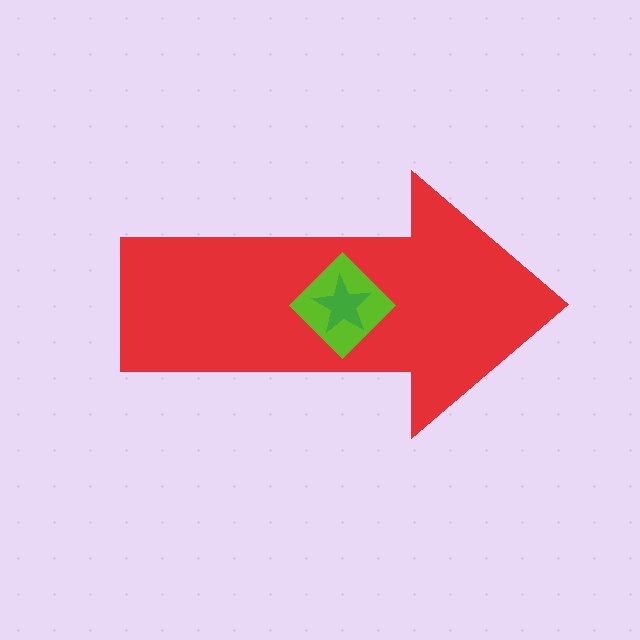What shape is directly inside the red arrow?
The lime diamond.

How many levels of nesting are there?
3.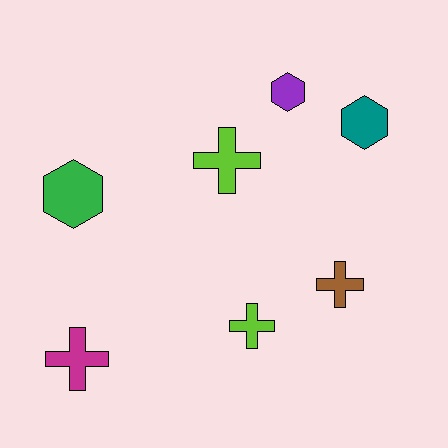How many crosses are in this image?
There are 4 crosses.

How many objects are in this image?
There are 7 objects.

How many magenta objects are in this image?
There is 1 magenta object.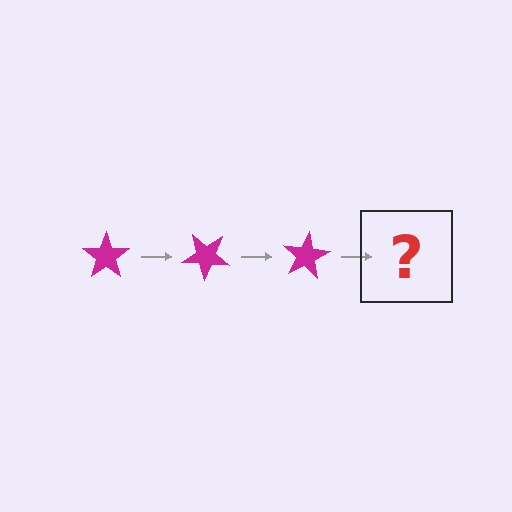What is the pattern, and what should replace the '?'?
The pattern is that the star rotates 40 degrees each step. The '?' should be a magenta star rotated 120 degrees.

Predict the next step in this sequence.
The next step is a magenta star rotated 120 degrees.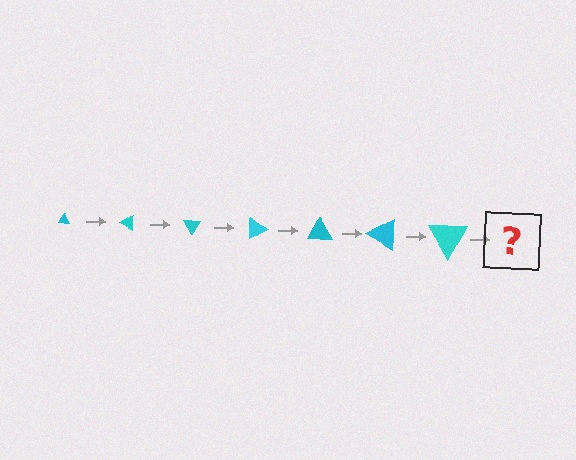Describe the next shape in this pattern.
It should be a triangle, larger than the previous one and rotated 210 degrees from the start.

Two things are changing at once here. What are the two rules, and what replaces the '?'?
The two rules are that the triangle grows larger each step and it rotates 30 degrees each step. The '?' should be a triangle, larger than the previous one and rotated 210 degrees from the start.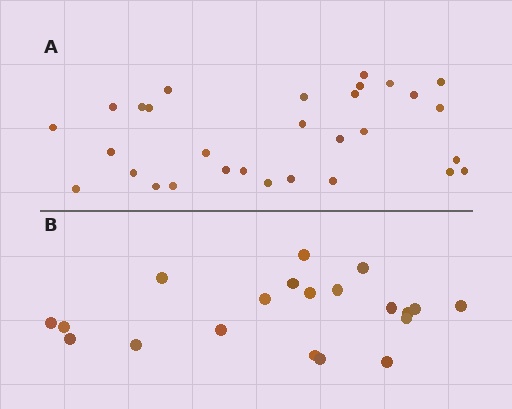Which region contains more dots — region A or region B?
Region A (the top region) has more dots.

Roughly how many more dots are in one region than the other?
Region A has roughly 10 or so more dots than region B.